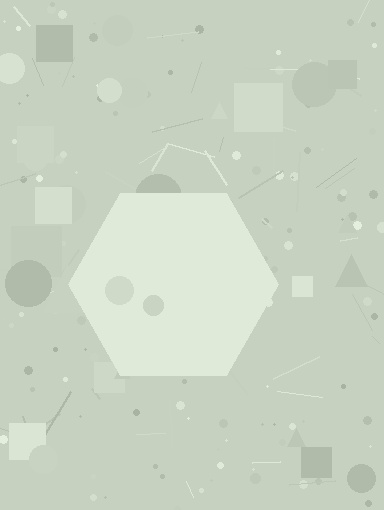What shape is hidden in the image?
A hexagon is hidden in the image.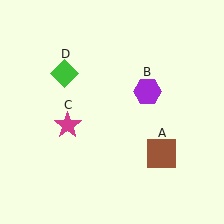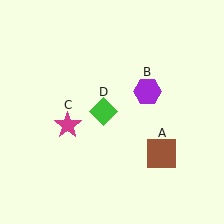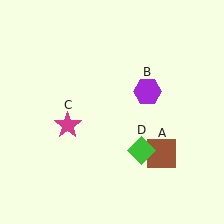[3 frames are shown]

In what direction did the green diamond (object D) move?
The green diamond (object D) moved down and to the right.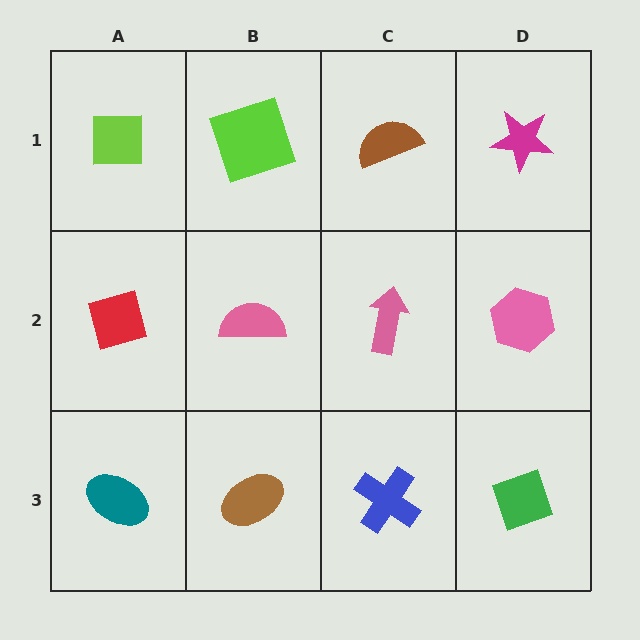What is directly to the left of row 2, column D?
A pink arrow.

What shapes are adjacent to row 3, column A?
A red diamond (row 2, column A), a brown ellipse (row 3, column B).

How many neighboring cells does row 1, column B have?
3.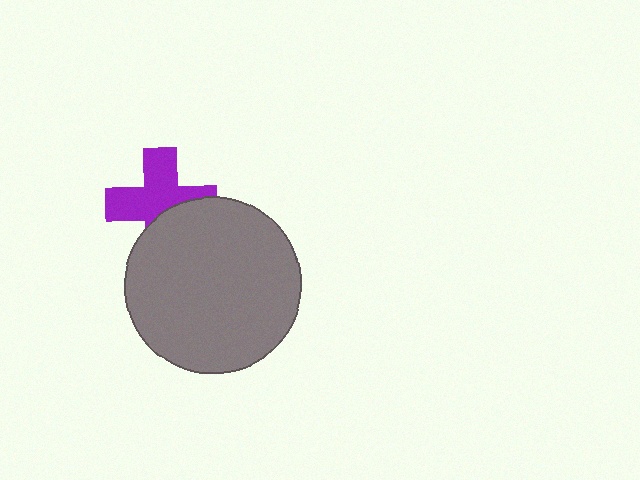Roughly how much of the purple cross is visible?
About half of it is visible (roughly 63%).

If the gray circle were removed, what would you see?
You would see the complete purple cross.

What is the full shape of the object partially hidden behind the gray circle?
The partially hidden object is a purple cross.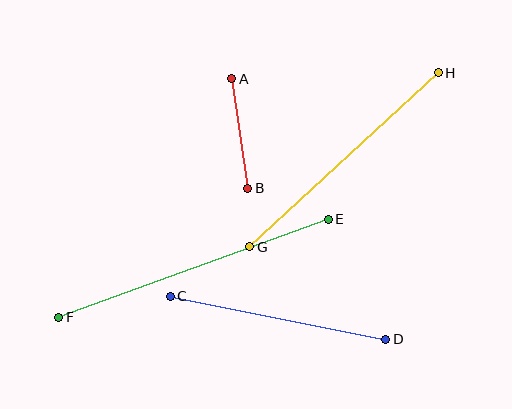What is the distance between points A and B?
The distance is approximately 111 pixels.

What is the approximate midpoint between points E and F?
The midpoint is at approximately (193, 268) pixels.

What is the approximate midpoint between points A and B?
The midpoint is at approximately (240, 133) pixels.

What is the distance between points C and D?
The distance is approximately 220 pixels.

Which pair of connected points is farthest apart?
Points E and F are farthest apart.